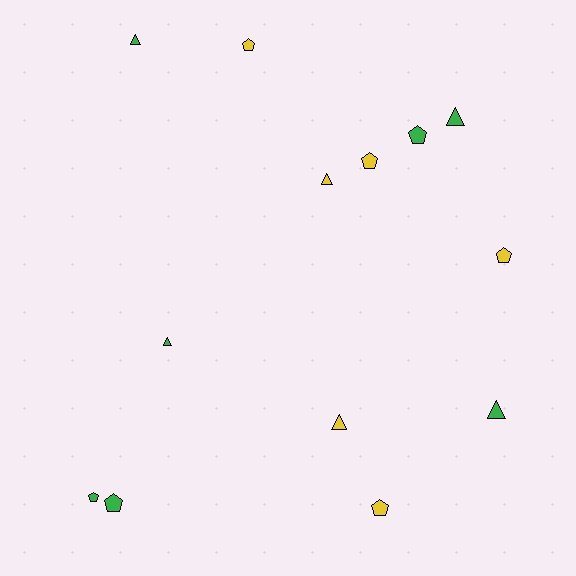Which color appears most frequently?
Green, with 7 objects.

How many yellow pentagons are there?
There are 4 yellow pentagons.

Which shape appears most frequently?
Pentagon, with 7 objects.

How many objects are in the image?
There are 13 objects.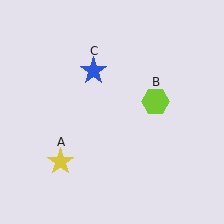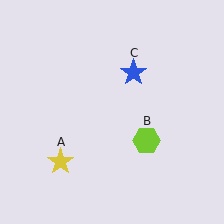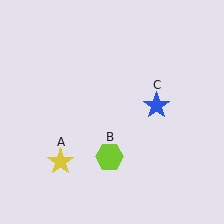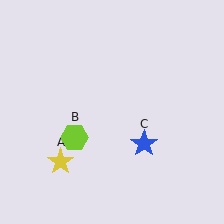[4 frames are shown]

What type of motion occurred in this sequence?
The lime hexagon (object B), blue star (object C) rotated clockwise around the center of the scene.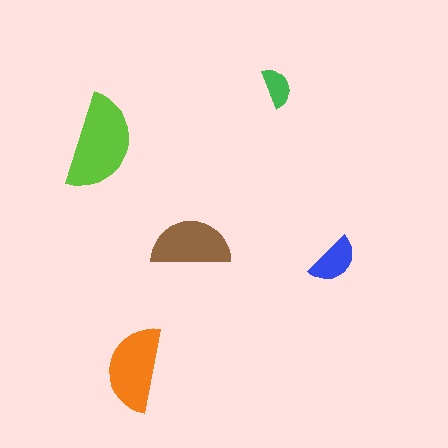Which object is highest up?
The green semicircle is topmost.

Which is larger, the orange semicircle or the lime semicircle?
The lime one.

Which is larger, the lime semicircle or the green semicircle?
The lime one.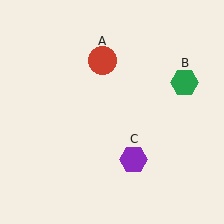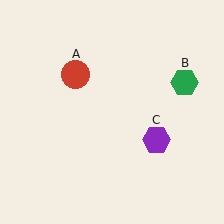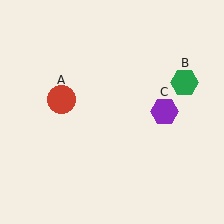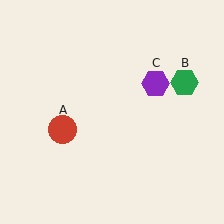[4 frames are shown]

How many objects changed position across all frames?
2 objects changed position: red circle (object A), purple hexagon (object C).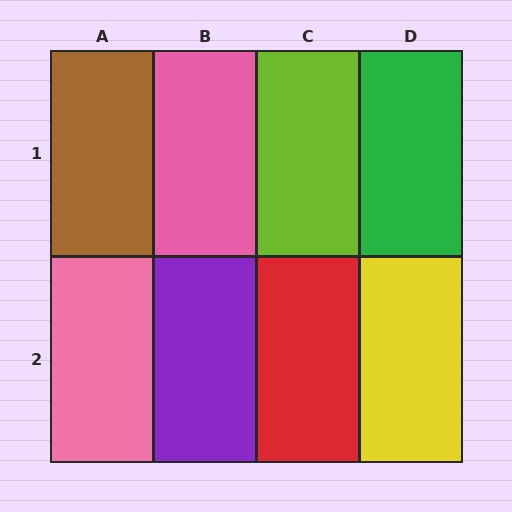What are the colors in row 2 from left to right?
Pink, purple, red, yellow.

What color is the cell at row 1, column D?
Green.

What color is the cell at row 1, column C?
Lime.